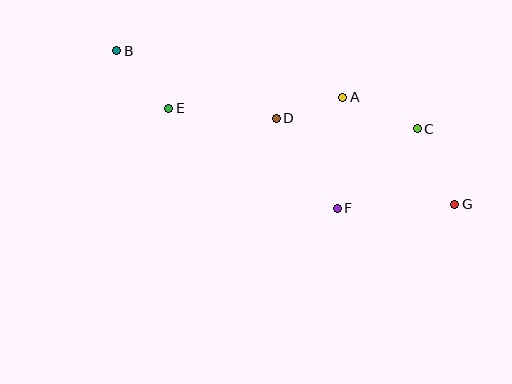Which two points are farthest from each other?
Points B and G are farthest from each other.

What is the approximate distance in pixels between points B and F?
The distance between B and F is approximately 271 pixels.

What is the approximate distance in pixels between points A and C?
The distance between A and C is approximately 81 pixels.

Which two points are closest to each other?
Points A and D are closest to each other.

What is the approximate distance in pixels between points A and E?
The distance between A and E is approximately 174 pixels.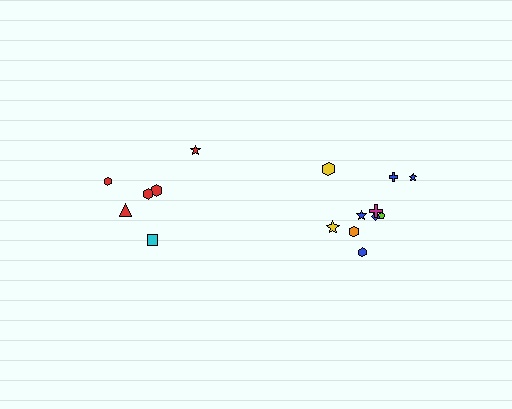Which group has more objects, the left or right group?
The right group.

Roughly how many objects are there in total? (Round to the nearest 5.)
Roughly 15 objects in total.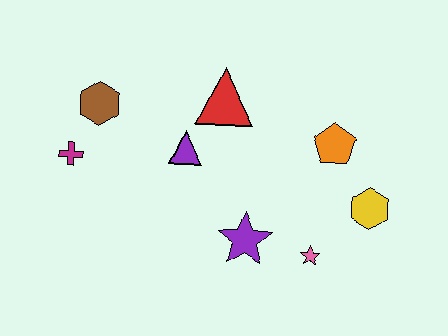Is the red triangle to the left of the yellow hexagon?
Yes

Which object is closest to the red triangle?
The purple triangle is closest to the red triangle.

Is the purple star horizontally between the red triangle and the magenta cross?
No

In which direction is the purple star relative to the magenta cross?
The purple star is to the right of the magenta cross.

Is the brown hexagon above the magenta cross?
Yes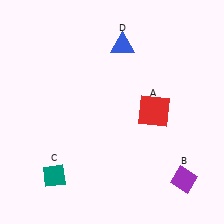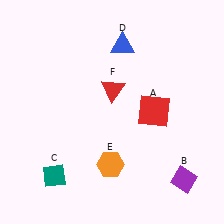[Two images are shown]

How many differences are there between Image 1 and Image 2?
There are 2 differences between the two images.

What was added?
An orange hexagon (E), a red triangle (F) were added in Image 2.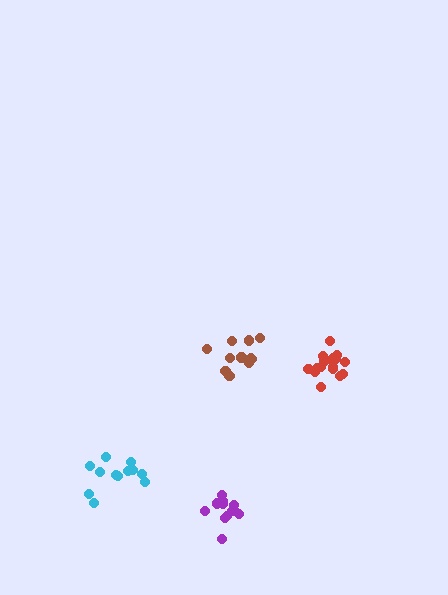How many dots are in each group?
Group 1: 13 dots, Group 2: 12 dots, Group 3: 17 dots, Group 4: 11 dots (53 total).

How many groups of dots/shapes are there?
There are 4 groups.